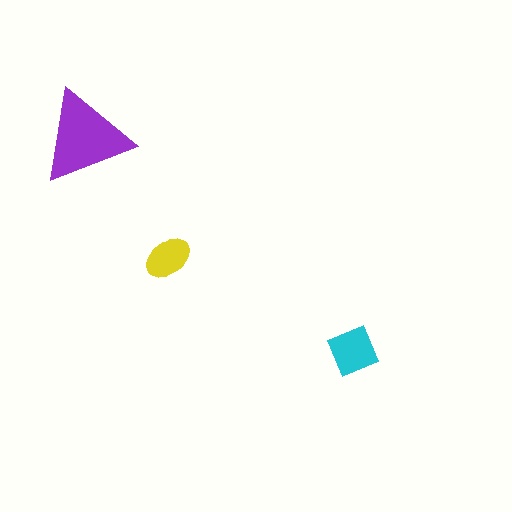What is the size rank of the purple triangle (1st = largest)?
1st.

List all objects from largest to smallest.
The purple triangle, the cyan diamond, the yellow ellipse.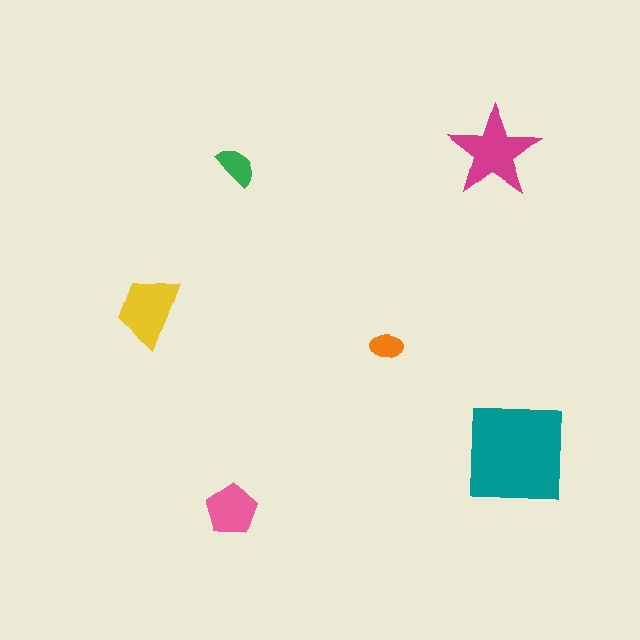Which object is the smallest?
The orange ellipse.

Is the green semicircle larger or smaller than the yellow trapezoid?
Smaller.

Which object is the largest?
The teal square.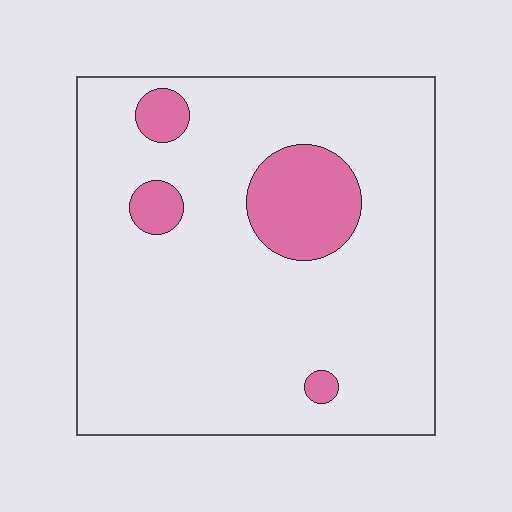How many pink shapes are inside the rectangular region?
4.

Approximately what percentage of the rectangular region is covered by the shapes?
Approximately 15%.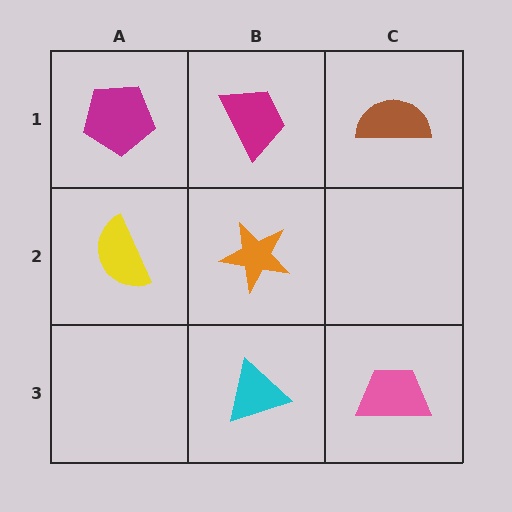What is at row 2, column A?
A yellow semicircle.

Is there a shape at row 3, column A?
No, that cell is empty.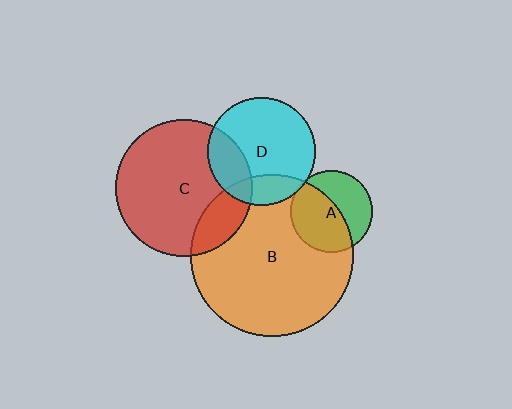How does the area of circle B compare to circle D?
Approximately 2.2 times.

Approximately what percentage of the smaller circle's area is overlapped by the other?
Approximately 55%.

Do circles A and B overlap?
Yes.